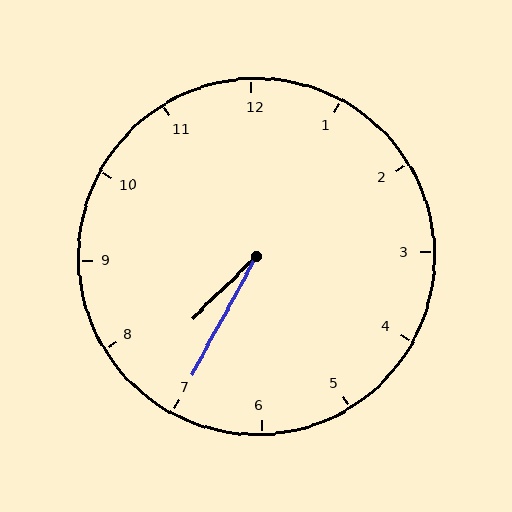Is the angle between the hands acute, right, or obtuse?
It is acute.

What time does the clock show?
7:35.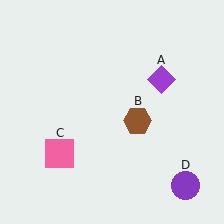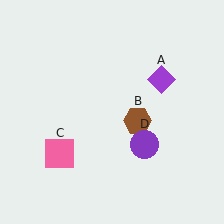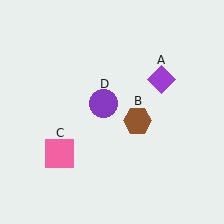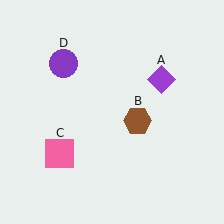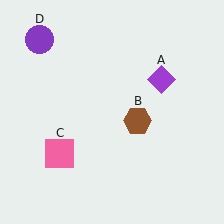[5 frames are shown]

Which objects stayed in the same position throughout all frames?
Purple diamond (object A) and brown hexagon (object B) and pink square (object C) remained stationary.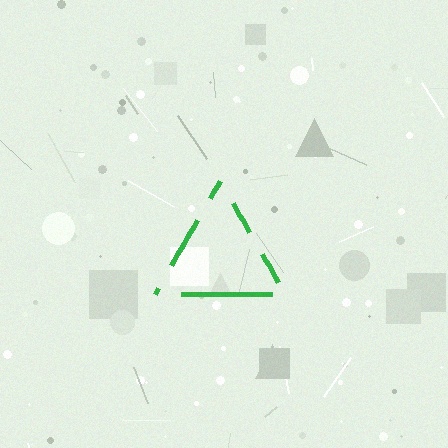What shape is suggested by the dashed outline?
The dashed outline suggests a triangle.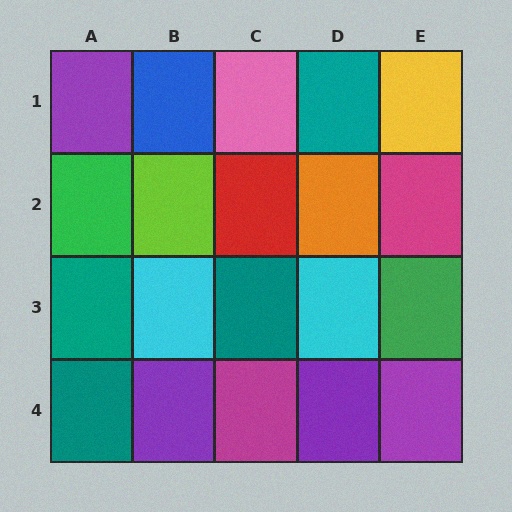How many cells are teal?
4 cells are teal.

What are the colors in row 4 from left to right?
Teal, purple, magenta, purple, purple.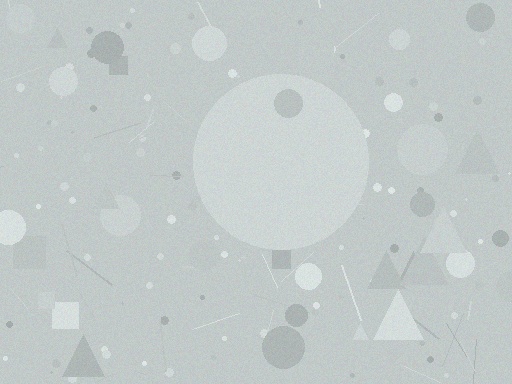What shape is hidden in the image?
A circle is hidden in the image.